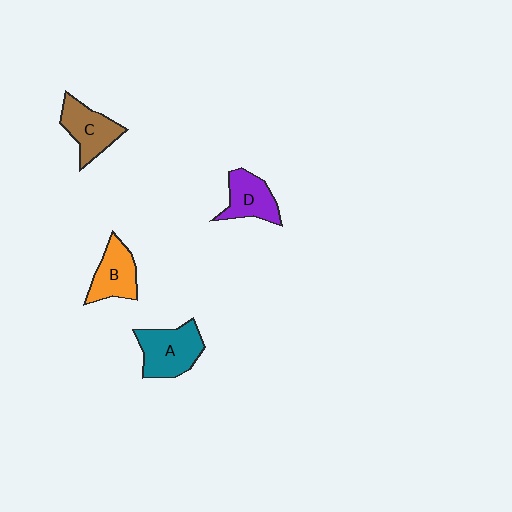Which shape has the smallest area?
Shape D (purple).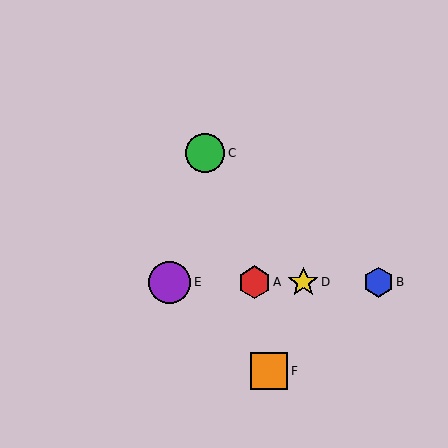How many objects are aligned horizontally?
4 objects (A, B, D, E) are aligned horizontally.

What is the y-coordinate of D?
Object D is at y≈282.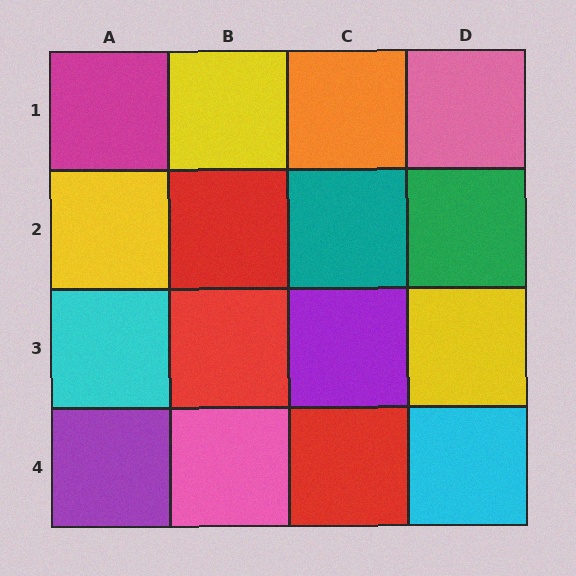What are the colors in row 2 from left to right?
Yellow, red, teal, green.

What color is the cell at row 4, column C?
Red.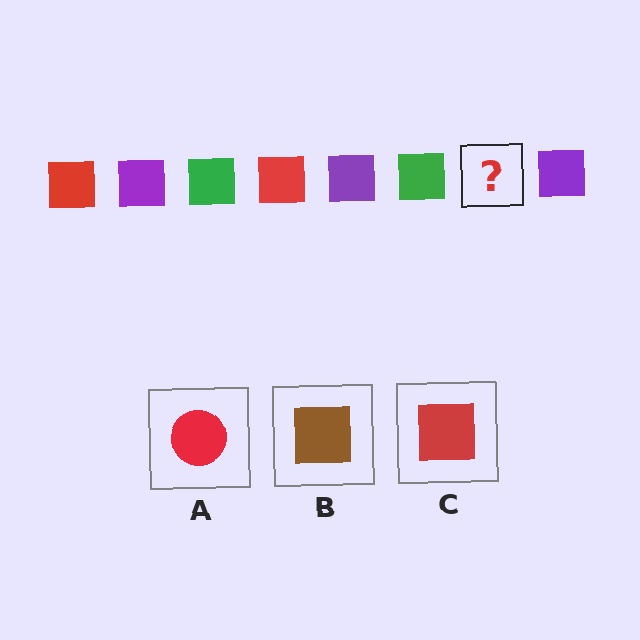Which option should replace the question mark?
Option C.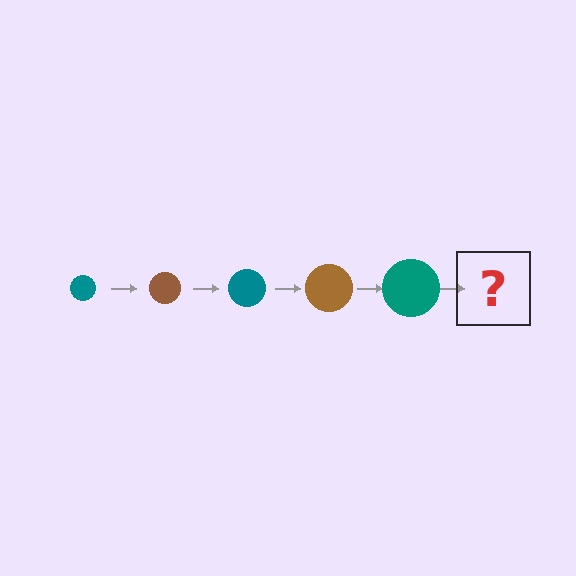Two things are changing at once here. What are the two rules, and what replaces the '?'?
The two rules are that the circle grows larger each step and the color cycles through teal and brown. The '?' should be a brown circle, larger than the previous one.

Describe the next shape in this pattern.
It should be a brown circle, larger than the previous one.